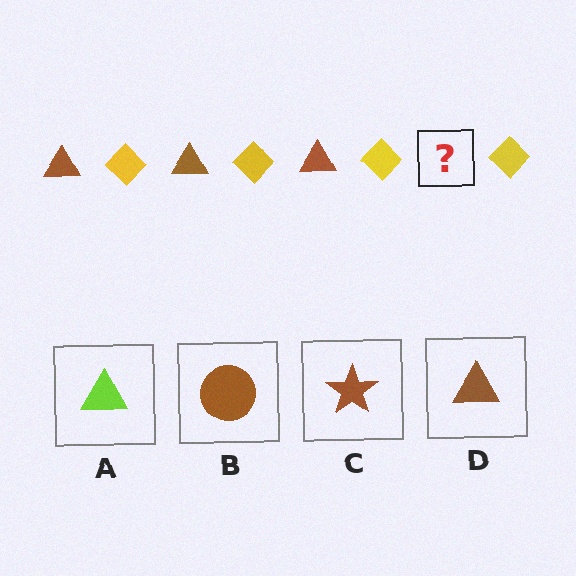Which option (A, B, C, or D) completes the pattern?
D.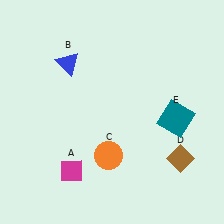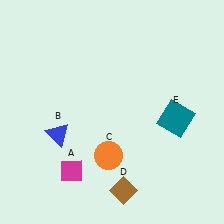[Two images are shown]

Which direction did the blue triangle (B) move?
The blue triangle (B) moved down.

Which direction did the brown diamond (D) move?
The brown diamond (D) moved left.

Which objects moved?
The objects that moved are: the blue triangle (B), the brown diamond (D).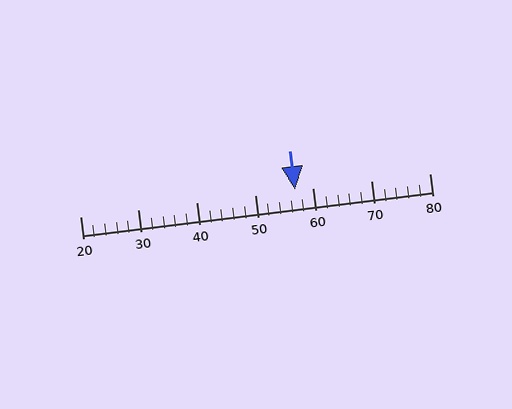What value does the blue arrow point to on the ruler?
The blue arrow points to approximately 57.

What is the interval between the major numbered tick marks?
The major tick marks are spaced 10 units apart.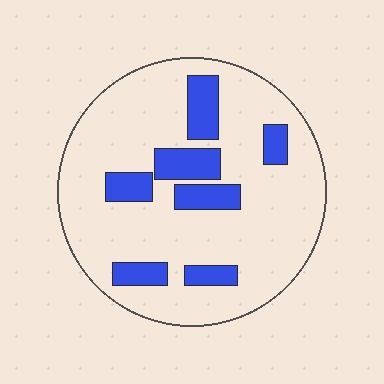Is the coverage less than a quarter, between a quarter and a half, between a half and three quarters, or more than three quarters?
Less than a quarter.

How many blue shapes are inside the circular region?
7.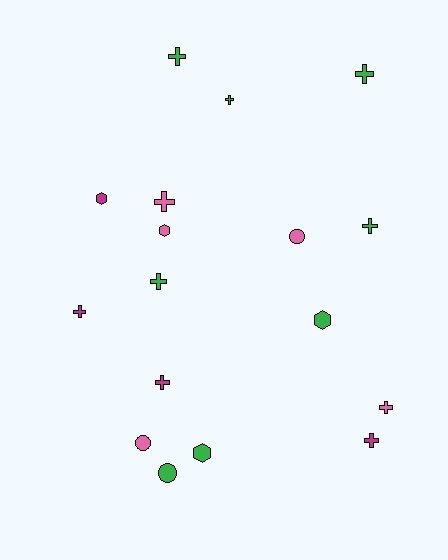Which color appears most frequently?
Green, with 8 objects.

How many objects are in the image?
There are 17 objects.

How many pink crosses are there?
There are 2 pink crosses.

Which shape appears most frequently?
Cross, with 10 objects.